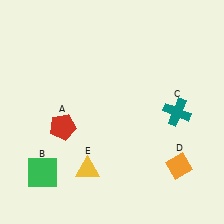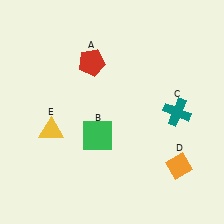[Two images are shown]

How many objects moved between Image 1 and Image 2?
3 objects moved between the two images.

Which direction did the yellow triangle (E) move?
The yellow triangle (E) moved up.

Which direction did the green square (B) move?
The green square (B) moved right.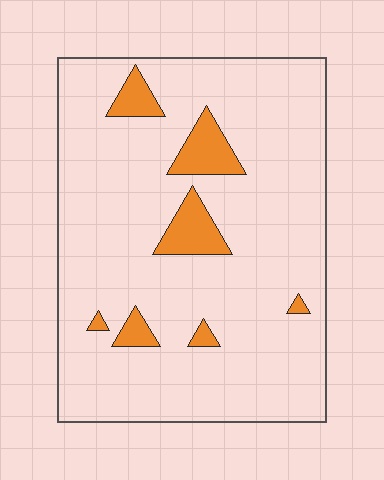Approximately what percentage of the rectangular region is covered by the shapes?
Approximately 10%.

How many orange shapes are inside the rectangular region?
7.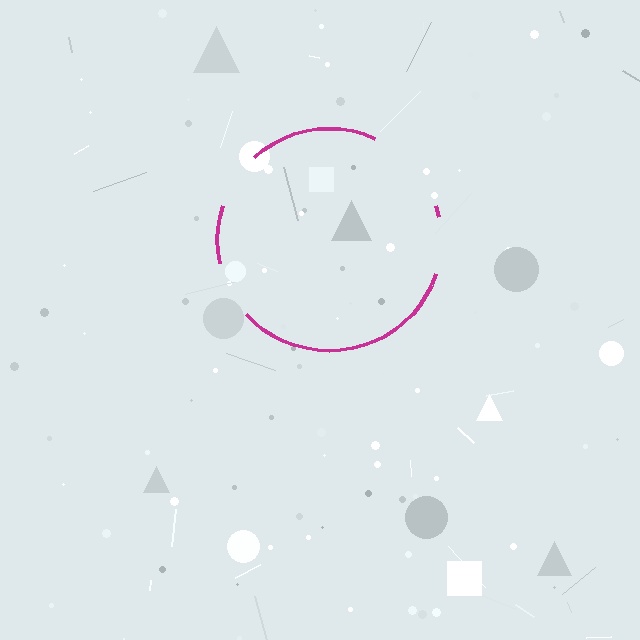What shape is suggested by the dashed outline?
The dashed outline suggests a circle.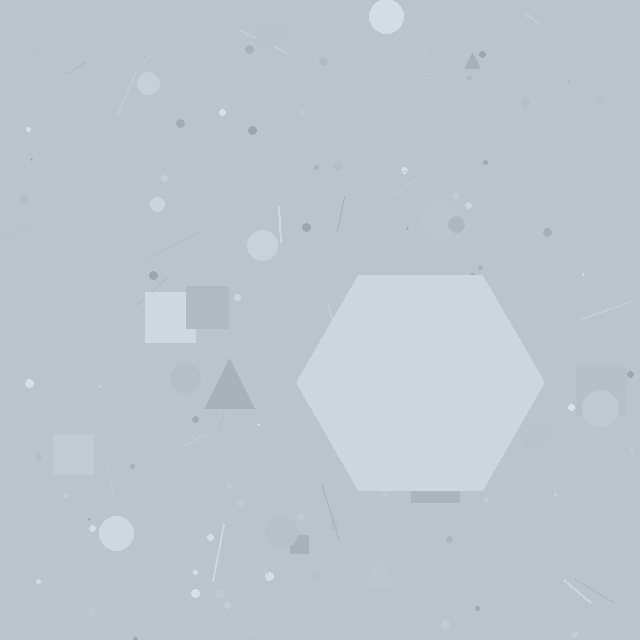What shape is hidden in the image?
A hexagon is hidden in the image.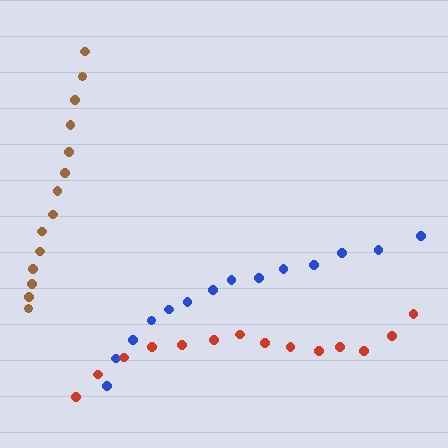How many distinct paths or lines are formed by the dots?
There are 3 distinct paths.